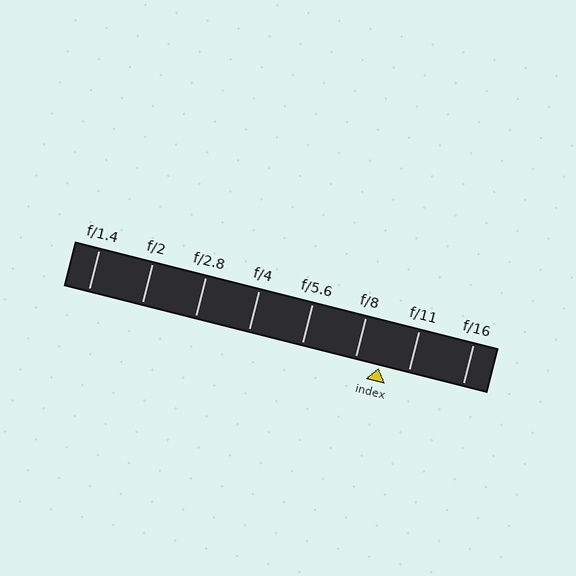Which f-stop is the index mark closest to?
The index mark is closest to f/8.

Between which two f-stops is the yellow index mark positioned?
The index mark is between f/8 and f/11.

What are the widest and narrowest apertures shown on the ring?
The widest aperture shown is f/1.4 and the narrowest is f/16.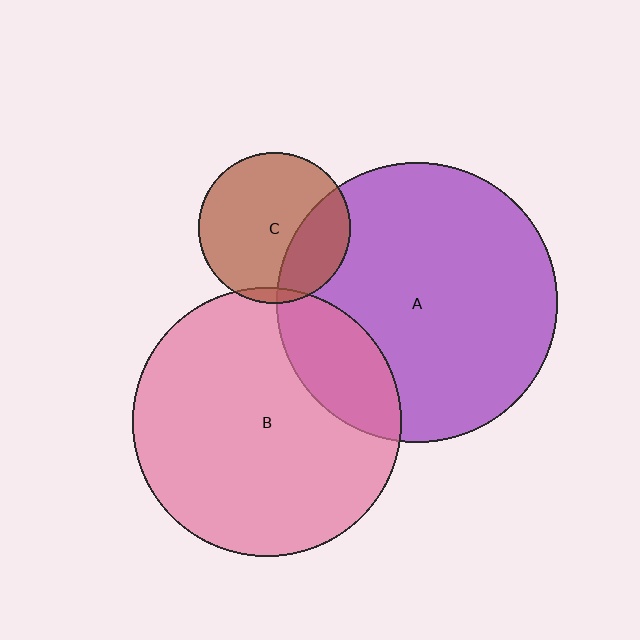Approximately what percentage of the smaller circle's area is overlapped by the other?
Approximately 30%.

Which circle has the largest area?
Circle A (purple).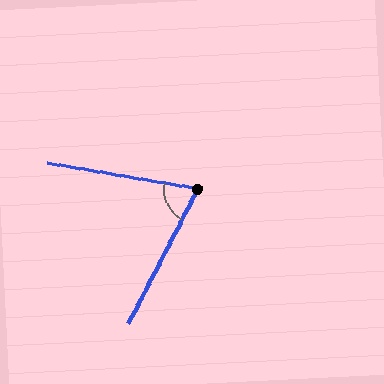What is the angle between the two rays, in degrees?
Approximately 73 degrees.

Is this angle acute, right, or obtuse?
It is acute.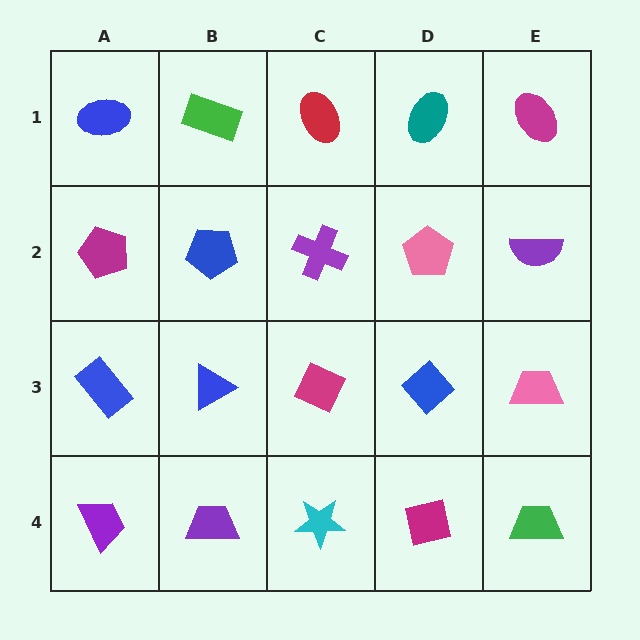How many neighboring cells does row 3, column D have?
4.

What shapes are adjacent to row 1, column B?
A blue pentagon (row 2, column B), a blue ellipse (row 1, column A), a red ellipse (row 1, column C).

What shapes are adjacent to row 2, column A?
A blue ellipse (row 1, column A), a blue rectangle (row 3, column A), a blue pentagon (row 2, column B).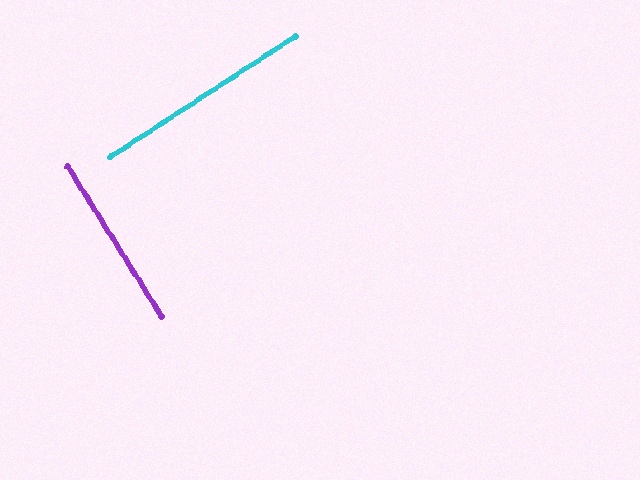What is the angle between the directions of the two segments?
Approximately 89 degrees.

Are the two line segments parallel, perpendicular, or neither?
Perpendicular — they meet at approximately 89°.